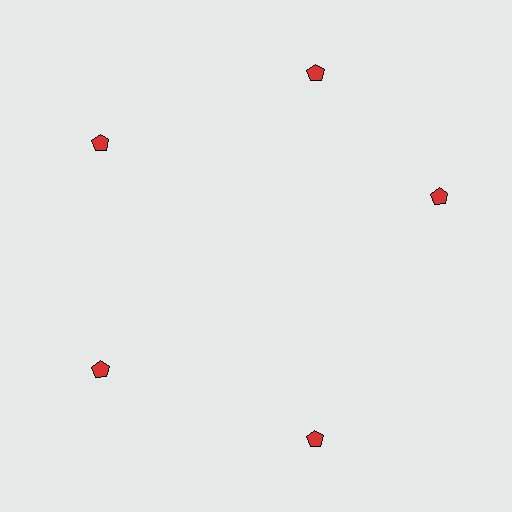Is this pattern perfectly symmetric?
No. The 5 red pentagons are arranged in a ring, but one element near the 3 o'clock position is rotated out of alignment along the ring, breaking the 5-fold rotational symmetry.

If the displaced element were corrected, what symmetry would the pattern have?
It would have 5-fold rotational symmetry — the pattern would map onto itself every 72 degrees.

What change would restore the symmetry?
The symmetry would be restored by rotating it back into even spacing with its neighbors so that all 5 pentagons sit at equal angles and equal distance from the center.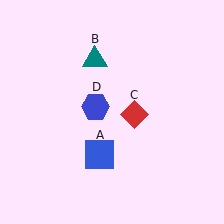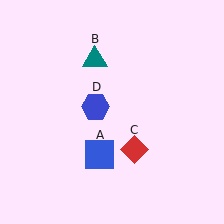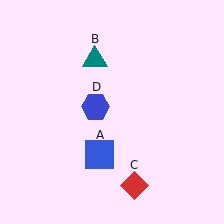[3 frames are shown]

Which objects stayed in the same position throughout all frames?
Blue square (object A) and teal triangle (object B) and blue hexagon (object D) remained stationary.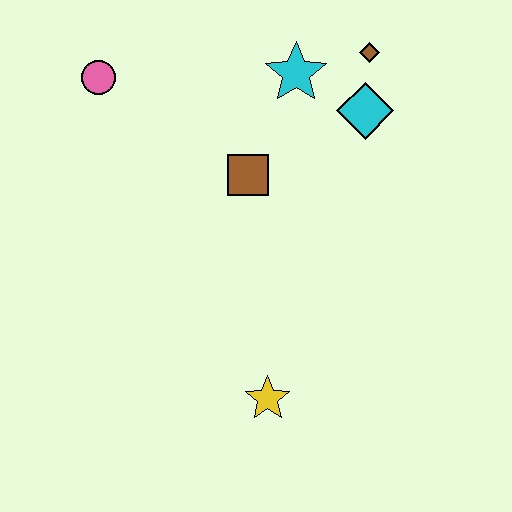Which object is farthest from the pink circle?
The yellow star is farthest from the pink circle.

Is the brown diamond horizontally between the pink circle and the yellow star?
No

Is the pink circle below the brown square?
No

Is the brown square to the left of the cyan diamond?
Yes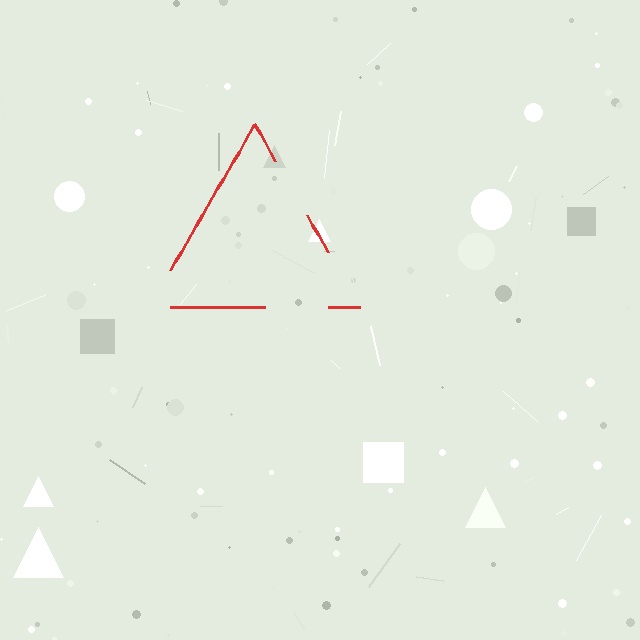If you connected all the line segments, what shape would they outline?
They would outline a triangle.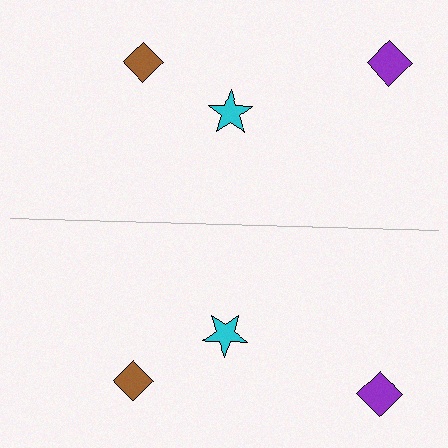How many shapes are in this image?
There are 6 shapes in this image.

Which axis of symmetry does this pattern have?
The pattern has a horizontal axis of symmetry running through the center of the image.